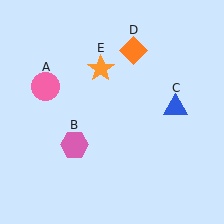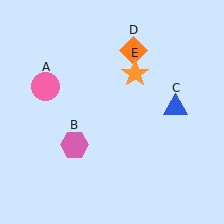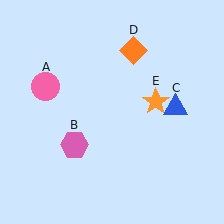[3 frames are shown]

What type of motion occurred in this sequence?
The orange star (object E) rotated clockwise around the center of the scene.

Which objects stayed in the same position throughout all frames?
Pink circle (object A) and pink hexagon (object B) and blue triangle (object C) and orange diamond (object D) remained stationary.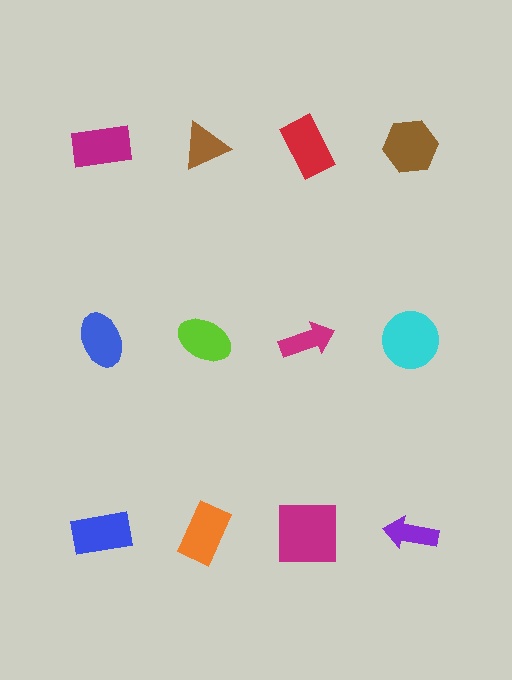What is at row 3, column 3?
A magenta square.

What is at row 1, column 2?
A brown triangle.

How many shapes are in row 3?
4 shapes.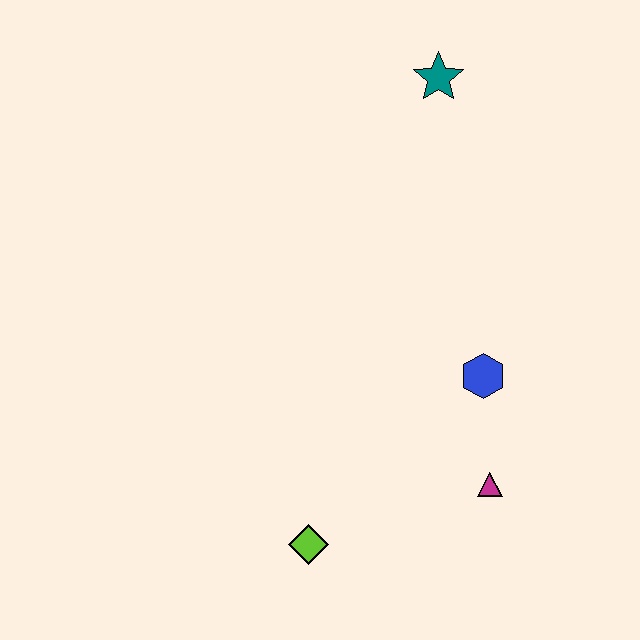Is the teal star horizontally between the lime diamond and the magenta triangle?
Yes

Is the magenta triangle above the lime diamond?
Yes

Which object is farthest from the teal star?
The lime diamond is farthest from the teal star.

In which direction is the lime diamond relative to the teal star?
The lime diamond is below the teal star.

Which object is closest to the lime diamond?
The magenta triangle is closest to the lime diamond.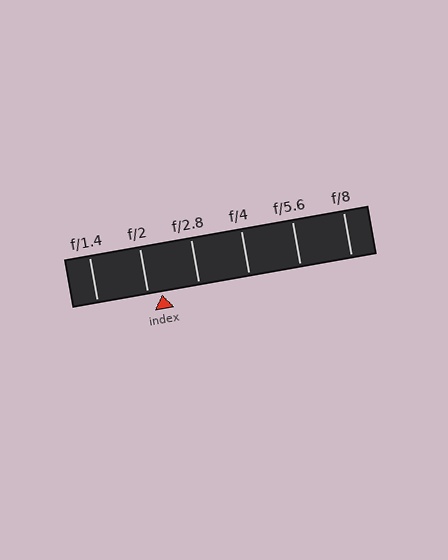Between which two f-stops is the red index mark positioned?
The index mark is between f/2 and f/2.8.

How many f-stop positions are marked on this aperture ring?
There are 6 f-stop positions marked.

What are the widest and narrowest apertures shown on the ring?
The widest aperture shown is f/1.4 and the narrowest is f/8.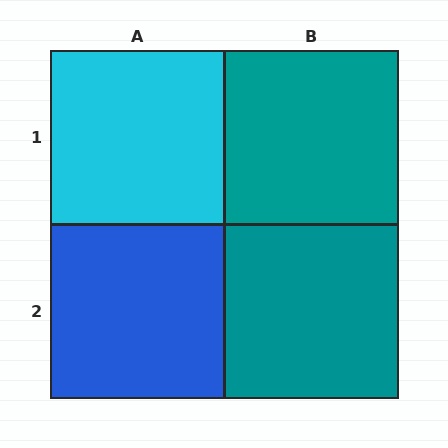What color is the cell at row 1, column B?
Teal.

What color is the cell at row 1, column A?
Cyan.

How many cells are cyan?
1 cell is cyan.